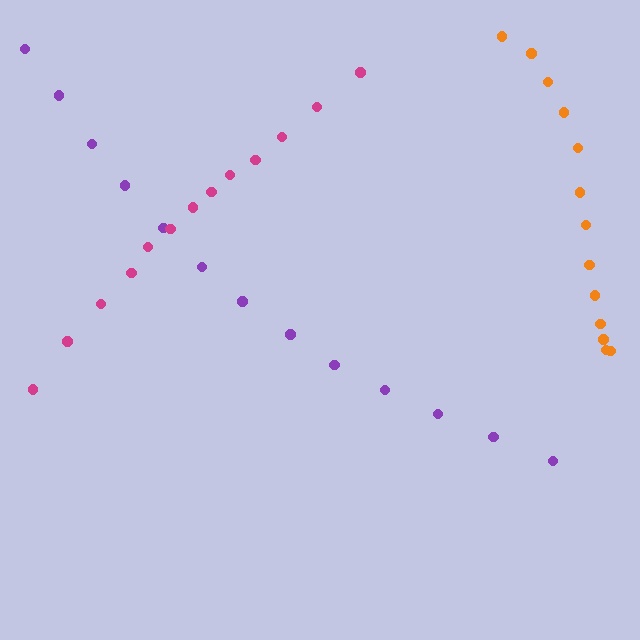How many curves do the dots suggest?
There are 3 distinct paths.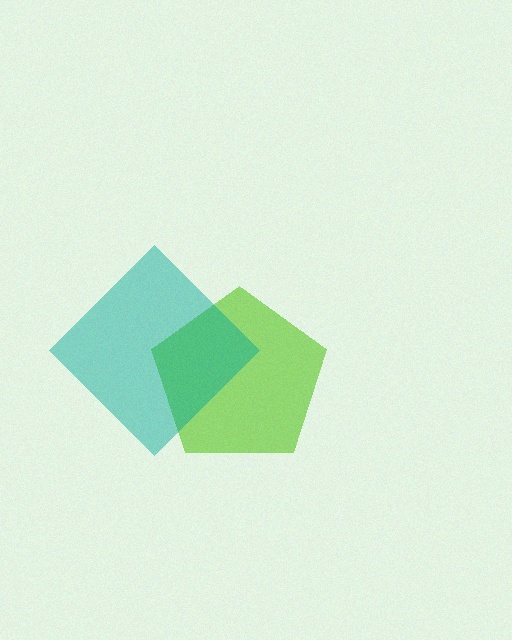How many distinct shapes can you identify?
There are 2 distinct shapes: a lime pentagon, a teal diamond.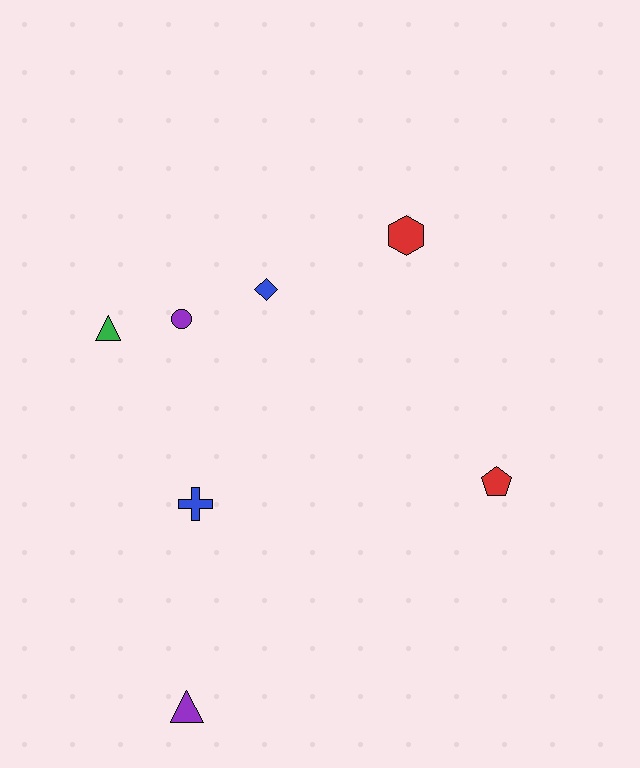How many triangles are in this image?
There are 2 triangles.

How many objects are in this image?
There are 7 objects.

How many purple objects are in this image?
There are 2 purple objects.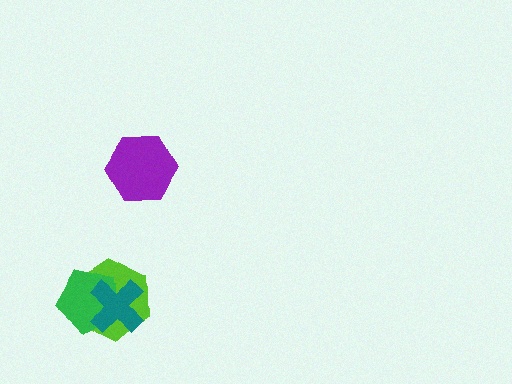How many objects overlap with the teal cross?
2 objects overlap with the teal cross.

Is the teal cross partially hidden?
No, no other shape covers it.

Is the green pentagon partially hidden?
Yes, it is partially covered by another shape.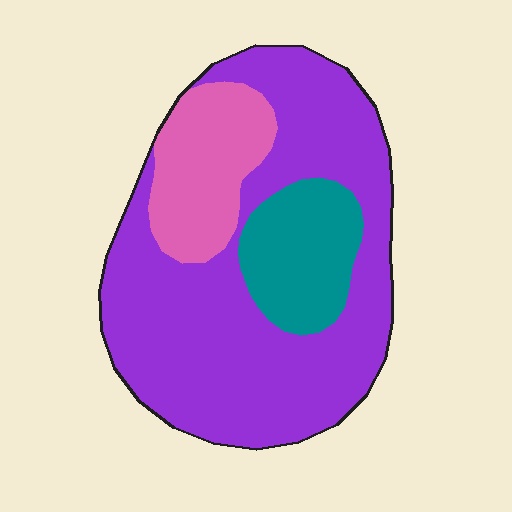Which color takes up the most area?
Purple, at roughly 65%.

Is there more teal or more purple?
Purple.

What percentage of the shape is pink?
Pink takes up about one sixth (1/6) of the shape.